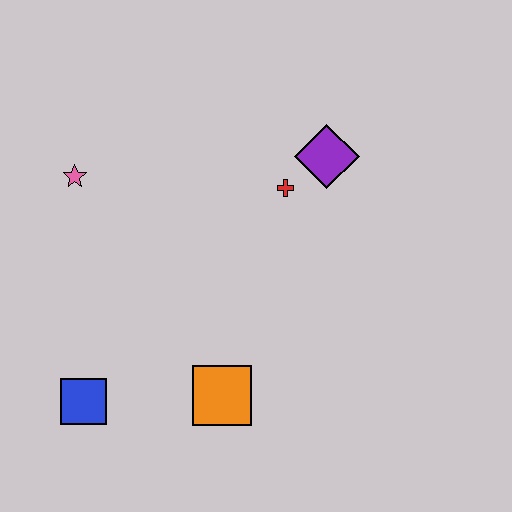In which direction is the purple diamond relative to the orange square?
The purple diamond is above the orange square.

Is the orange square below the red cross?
Yes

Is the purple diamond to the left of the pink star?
No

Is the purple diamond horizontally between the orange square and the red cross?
No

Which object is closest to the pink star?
The red cross is closest to the pink star.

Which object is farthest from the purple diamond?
The blue square is farthest from the purple diamond.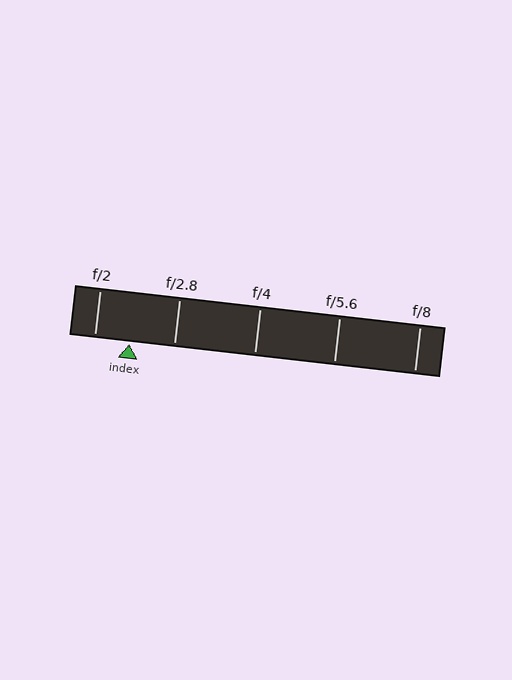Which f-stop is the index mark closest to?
The index mark is closest to f/2.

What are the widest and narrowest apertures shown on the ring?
The widest aperture shown is f/2 and the narrowest is f/8.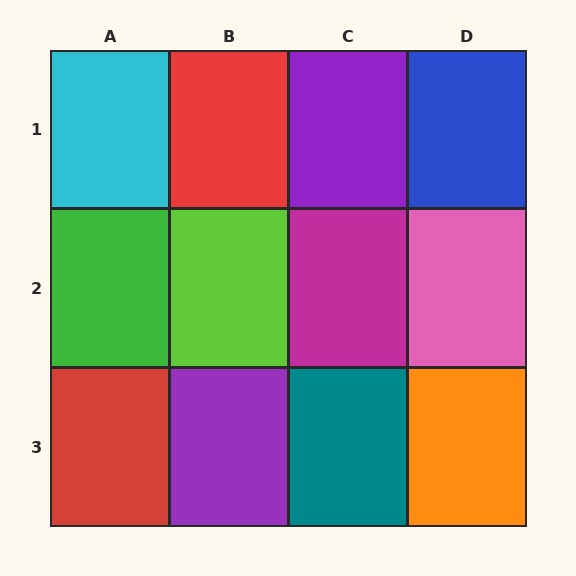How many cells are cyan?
1 cell is cyan.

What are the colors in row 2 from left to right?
Green, lime, magenta, pink.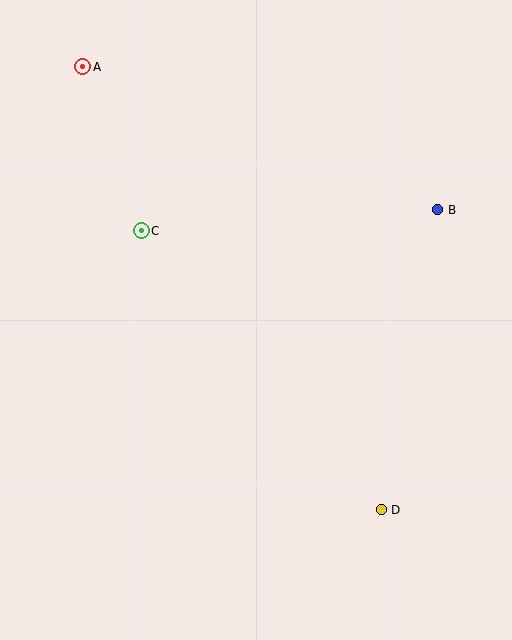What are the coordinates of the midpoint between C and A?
The midpoint between C and A is at (112, 149).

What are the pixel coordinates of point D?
Point D is at (381, 510).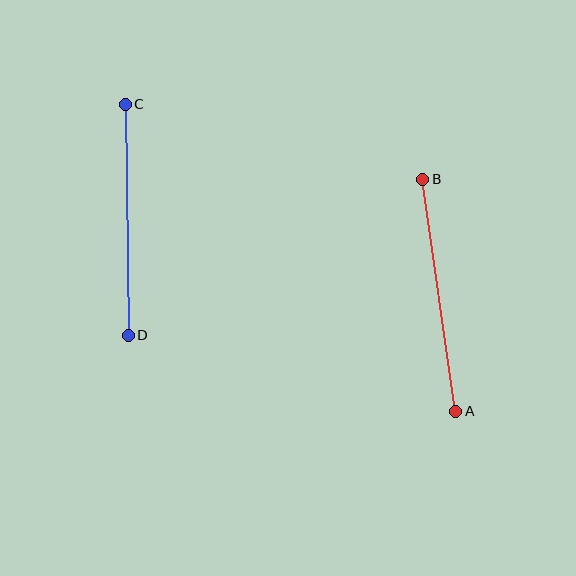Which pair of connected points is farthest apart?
Points A and B are farthest apart.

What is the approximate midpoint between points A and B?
The midpoint is at approximately (439, 295) pixels.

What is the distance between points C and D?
The distance is approximately 231 pixels.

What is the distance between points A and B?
The distance is approximately 234 pixels.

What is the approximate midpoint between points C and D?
The midpoint is at approximately (127, 220) pixels.